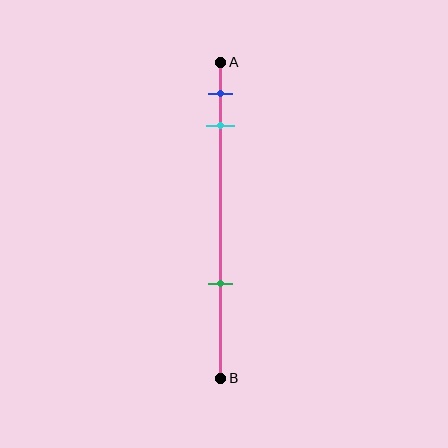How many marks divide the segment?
There are 3 marks dividing the segment.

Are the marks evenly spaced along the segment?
No, the marks are not evenly spaced.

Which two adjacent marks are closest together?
The blue and cyan marks are the closest adjacent pair.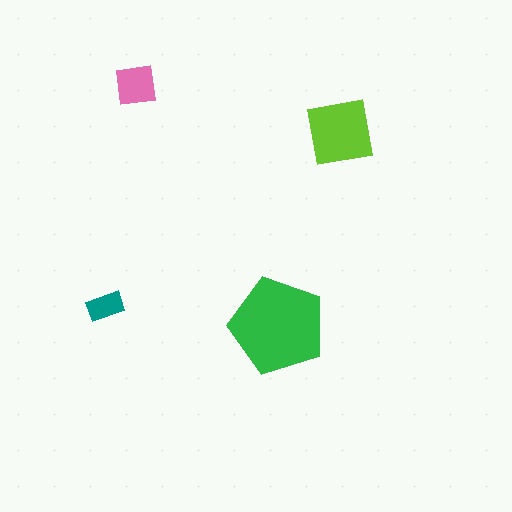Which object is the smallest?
The teal rectangle.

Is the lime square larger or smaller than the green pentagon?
Smaller.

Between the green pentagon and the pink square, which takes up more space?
The green pentagon.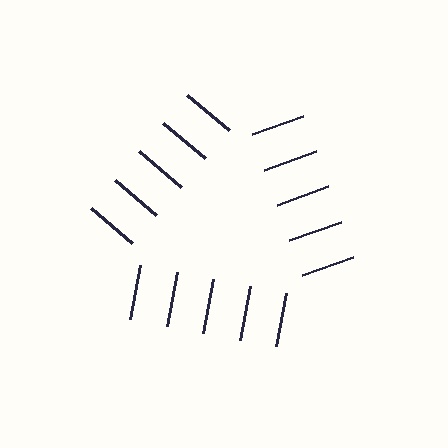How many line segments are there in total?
15 — 5 along each of the 3 edges.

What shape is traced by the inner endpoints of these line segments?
An illusory triangle — the line segments terminate on its edges but no continuous stroke is drawn.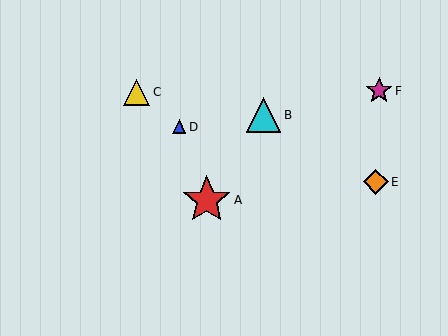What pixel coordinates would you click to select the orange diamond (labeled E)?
Click at (376, 182) to select the orange diamond E.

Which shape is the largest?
The red star (labeled A) is the largest.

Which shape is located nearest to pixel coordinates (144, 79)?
The yellow triangle (labeled C) at (137, 92) is nearest to that location.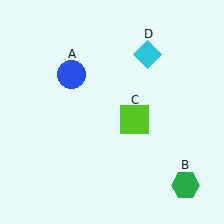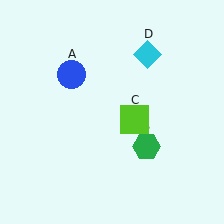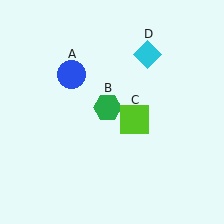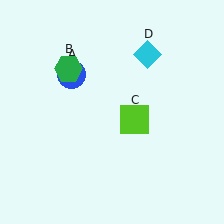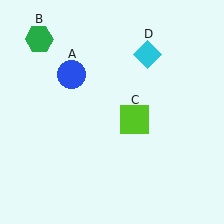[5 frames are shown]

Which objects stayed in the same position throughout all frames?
Blue circle (object A) and lime square (object C) and cyan diamond (object D) remained stationary.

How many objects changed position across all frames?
1 object changed position: green hexagon (object B).